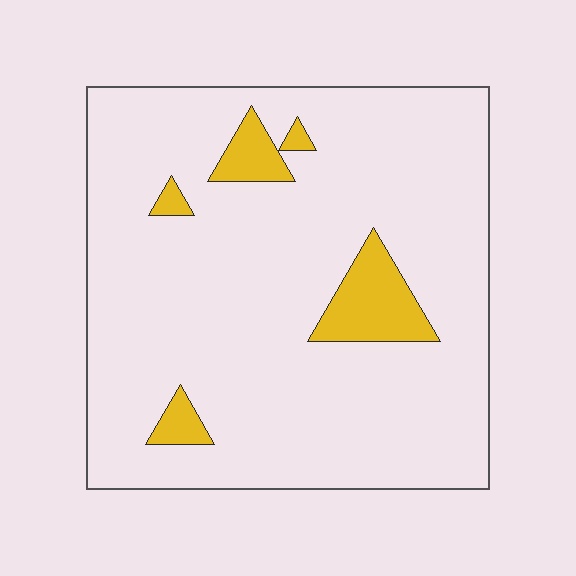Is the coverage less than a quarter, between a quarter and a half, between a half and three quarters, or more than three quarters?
Less than a quarter.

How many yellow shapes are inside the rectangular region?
5.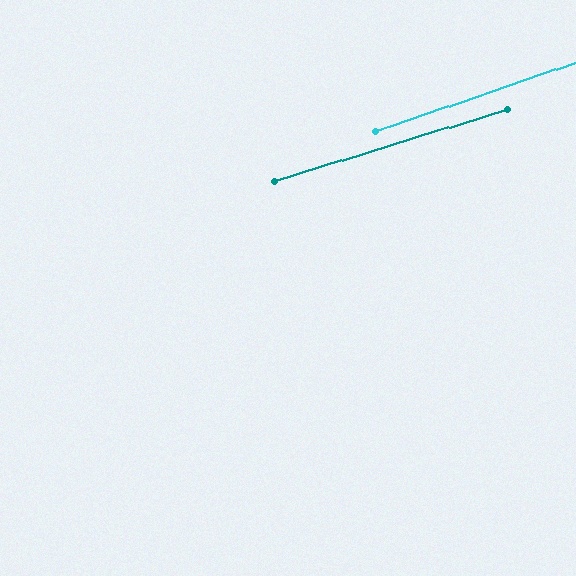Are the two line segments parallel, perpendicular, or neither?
Parallel — their directions differ by only 1.9°.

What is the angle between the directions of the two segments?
Approximately 2 degrees.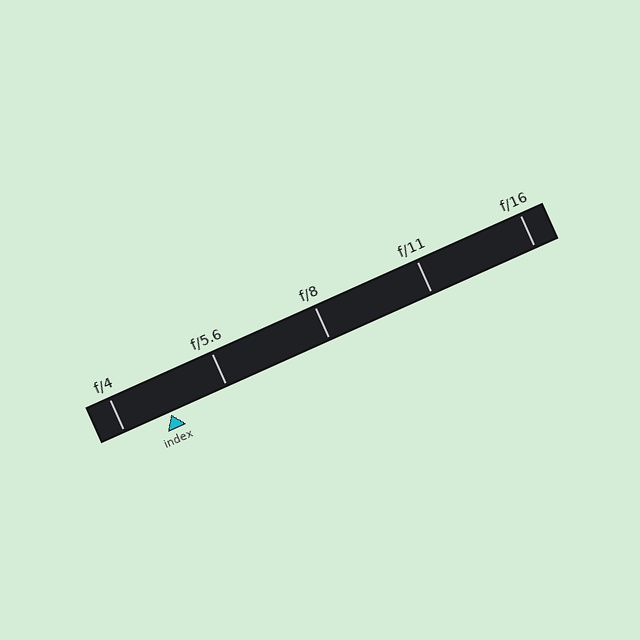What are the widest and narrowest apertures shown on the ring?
The widest aperture shown is f/4 and the narrowest is f/16.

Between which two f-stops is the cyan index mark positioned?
The index mark is between f/4 and f/5.6.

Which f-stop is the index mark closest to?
The index mark is closest to f/4.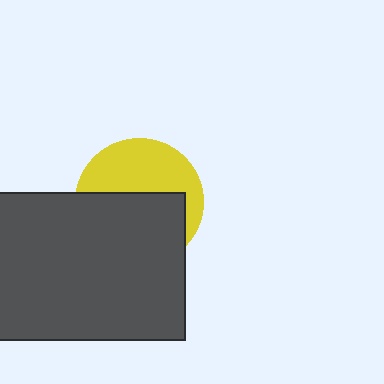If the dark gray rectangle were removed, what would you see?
You would see the complete yellow circle.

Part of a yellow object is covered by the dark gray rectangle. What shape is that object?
It is a circle.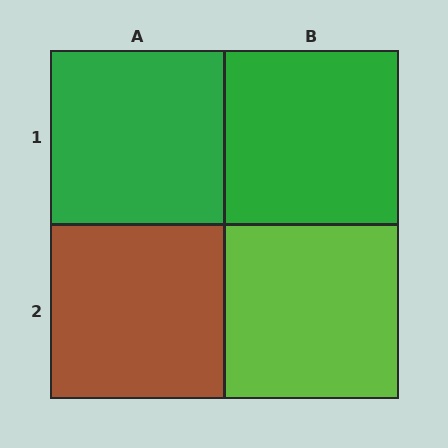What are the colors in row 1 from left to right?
Green, green.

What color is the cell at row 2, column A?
Brown.